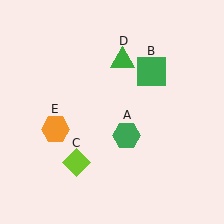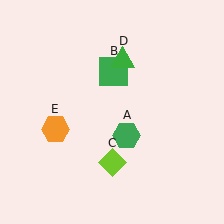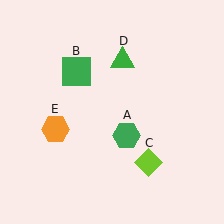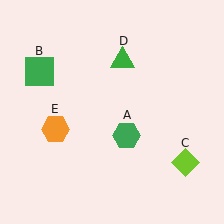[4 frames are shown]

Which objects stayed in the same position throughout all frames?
Green hexagon (object A) and green triangle (object D) and orange hexagon (object E) remained stationary.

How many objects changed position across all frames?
2 objects changed position: green square (object B), lime diamond (object C).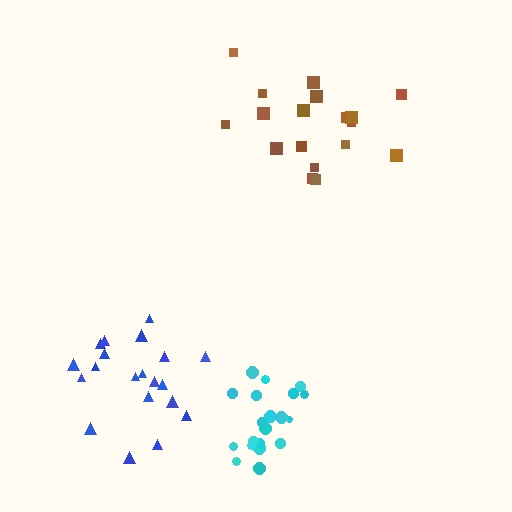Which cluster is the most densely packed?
Cyan.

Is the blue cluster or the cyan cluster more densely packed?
Cyan.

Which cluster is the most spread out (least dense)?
Brown.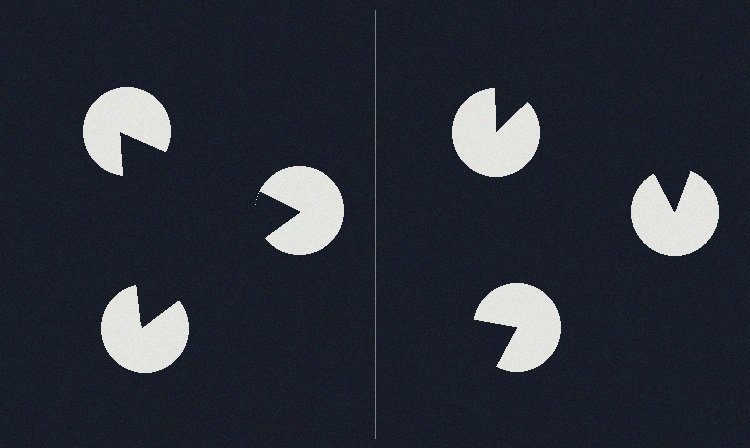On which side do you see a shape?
An illusory triangle appears on the left side. On the right side the wedge cuts are rotated, so no coherent shape forms.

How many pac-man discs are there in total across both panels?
6 — 3 on each side.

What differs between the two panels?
The pac-man discs are positioned identically on both sides; only the wedge orientations differ. On the left they align to a triangle; on the right they are misaligned.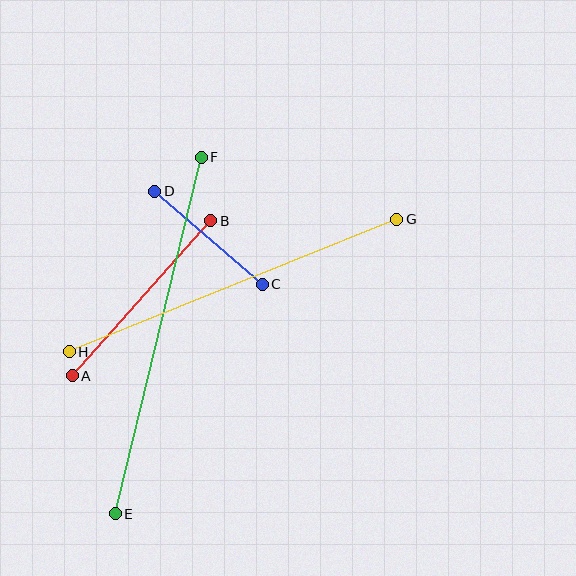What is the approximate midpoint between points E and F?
The midpoint is at approximately (158, 335) pixels.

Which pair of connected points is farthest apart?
Points E and F are farthest apart.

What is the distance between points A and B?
The distance is approximately 208 pixels.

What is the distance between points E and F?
The distance is approximately 367 pixels.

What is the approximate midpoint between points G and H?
The midpoint is at approximately (233, 285) pixels.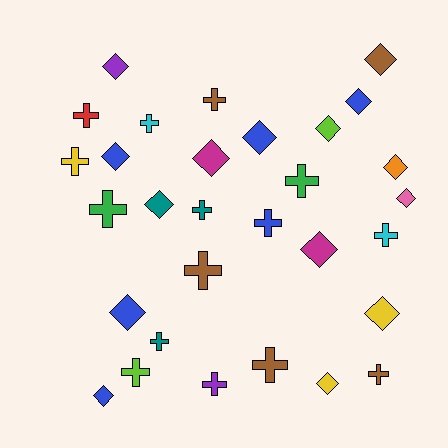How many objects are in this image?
There are 30 objects.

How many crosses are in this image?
There are 15 crosses.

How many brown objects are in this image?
There are 5 brown objects.